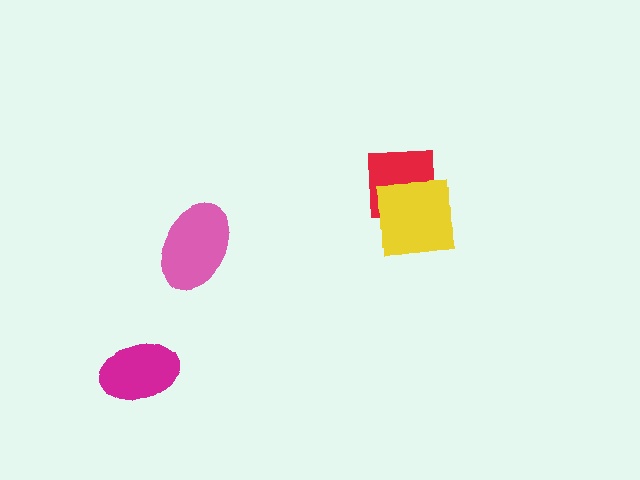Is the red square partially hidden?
Yes, it is partially covered by another shape.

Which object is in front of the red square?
The yellow square is in front of the red square.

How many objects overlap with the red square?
1 object overlaps with the red square.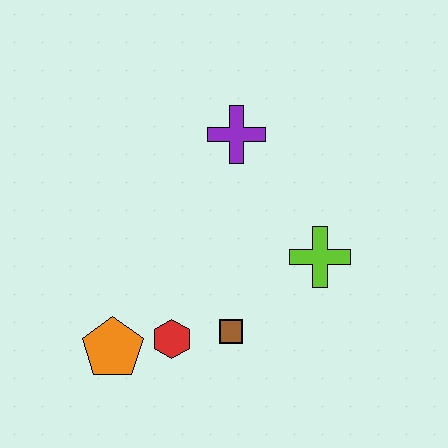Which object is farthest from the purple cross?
The orange pentagon is farthest from the purple cross.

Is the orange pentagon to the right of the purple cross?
No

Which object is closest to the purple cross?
The lime cross is closest to the purple cross.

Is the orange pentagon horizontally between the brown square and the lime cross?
No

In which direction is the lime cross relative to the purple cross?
The lime cross is below the purple cross.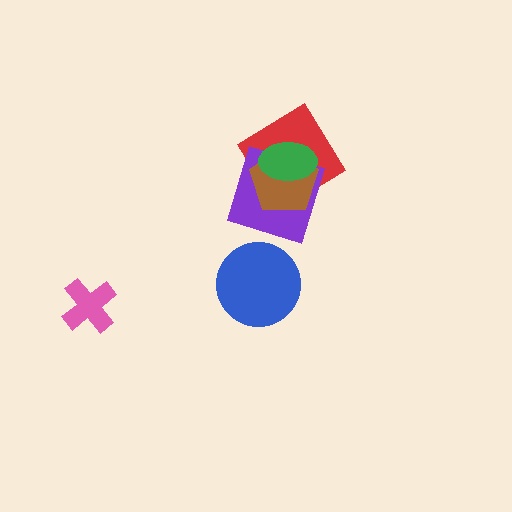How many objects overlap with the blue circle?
0 objects overlap with the blue circle.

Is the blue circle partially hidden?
No, no other shape covers it.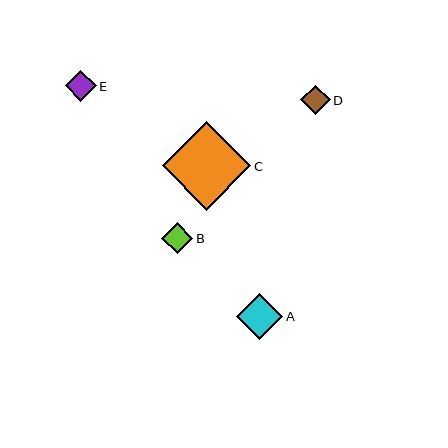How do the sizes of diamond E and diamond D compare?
Diamond E and diamond D are approximately the same size.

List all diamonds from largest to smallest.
From largest to smallest: C, A, B, E, D.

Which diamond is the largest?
Diamond C is the largest with a size of approximately 88 pixels.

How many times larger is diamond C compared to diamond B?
Diamond C is approximately 2.9 times the size of diamond B.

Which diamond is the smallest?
Diamond D is the smallest with a size of approximately 30 pixels.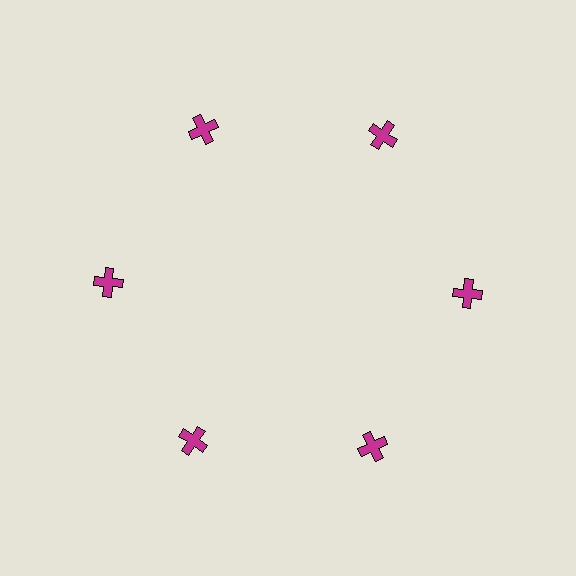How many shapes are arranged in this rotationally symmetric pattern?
There are 6 shapes, arranged in 6 groups of 1.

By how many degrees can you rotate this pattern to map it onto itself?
The pattern maps onto itself every 60 degrees of rotation.